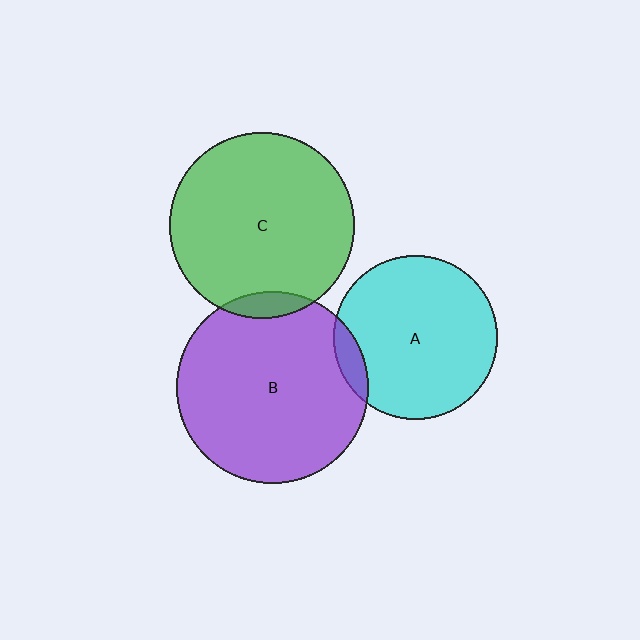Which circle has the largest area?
Circle B (purple).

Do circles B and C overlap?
Yes.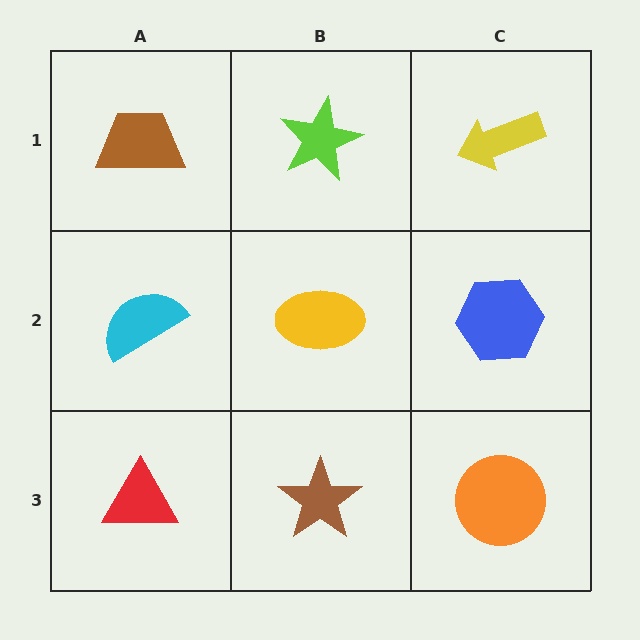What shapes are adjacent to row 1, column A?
A cyan semicircle (row 2, column A), a lime star (row 1, column B).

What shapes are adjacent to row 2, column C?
A yellow arrow (row 1, column C), an orange circle (row 3, column C), a yellow ellipse (row 2, column B).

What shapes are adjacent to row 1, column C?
A blue hexagon (row 2, column C), a lime star (row 1, column B).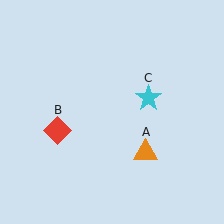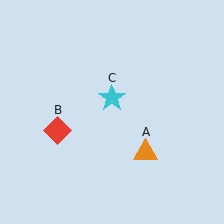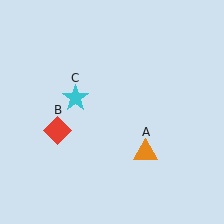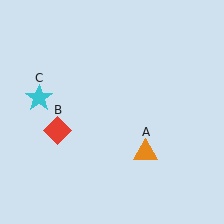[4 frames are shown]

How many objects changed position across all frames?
1 object changed position: cyan star (object C).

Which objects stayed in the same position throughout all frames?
Orange triangle (object A) and red diamond (object B) remained stationary.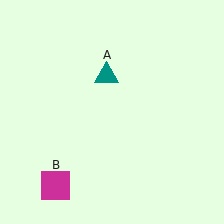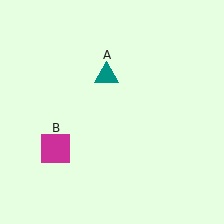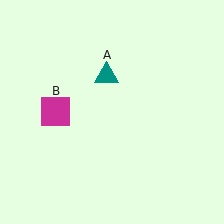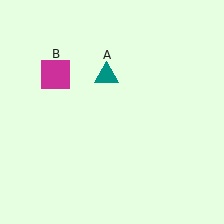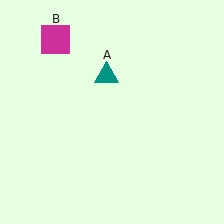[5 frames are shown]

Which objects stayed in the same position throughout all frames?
Teal triangle (object A) remained stationary.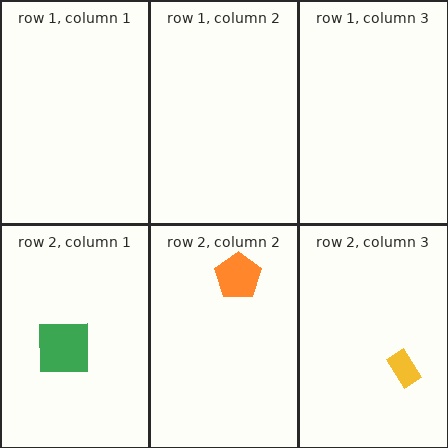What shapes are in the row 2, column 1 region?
The green square.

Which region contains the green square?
The row 2, column 1 region.